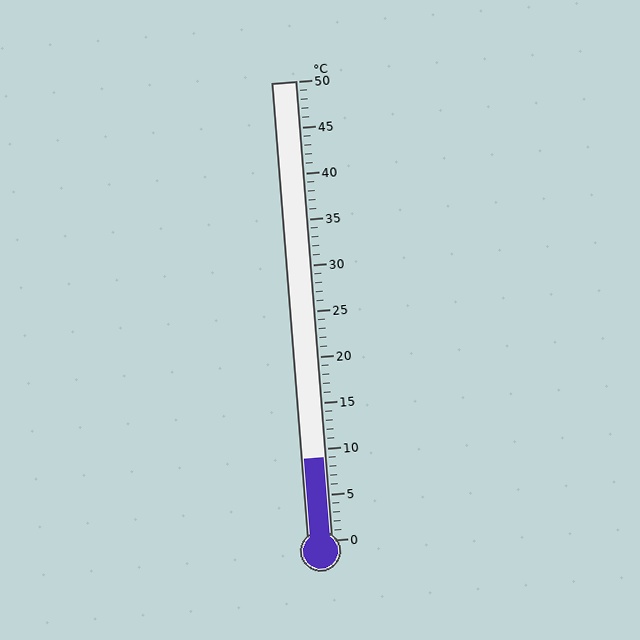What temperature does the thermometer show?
The thermometer shows approximately 9°C.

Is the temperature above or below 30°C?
The temperature is below 30°C.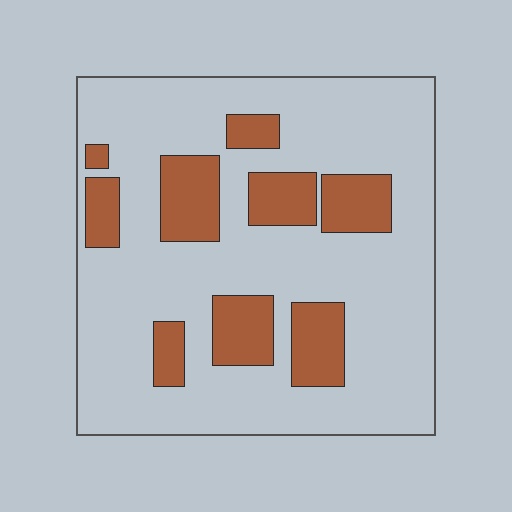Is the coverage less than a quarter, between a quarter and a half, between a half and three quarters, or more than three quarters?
Less than a quarter.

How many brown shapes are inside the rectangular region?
9.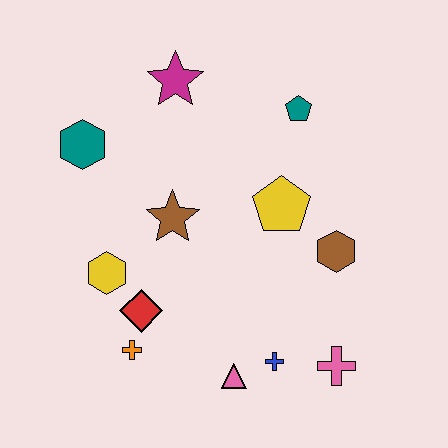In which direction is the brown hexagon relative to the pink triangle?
The brown hexagon is above the pink triangle.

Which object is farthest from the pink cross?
The teal hexagon is farthest from the pink cross.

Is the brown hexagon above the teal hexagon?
No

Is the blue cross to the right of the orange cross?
Yes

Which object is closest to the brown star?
The yellow hexagon is closest to the brown star.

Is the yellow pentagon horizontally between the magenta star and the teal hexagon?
No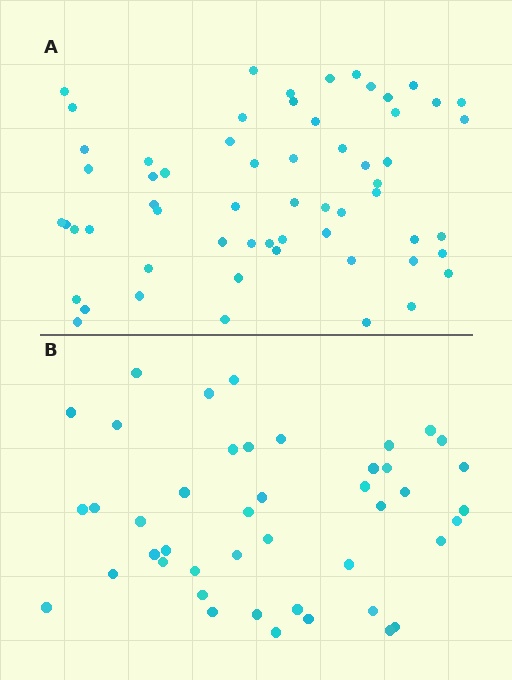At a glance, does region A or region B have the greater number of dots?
Region A (the top region) has more dots.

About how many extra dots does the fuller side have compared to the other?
Region A has approximately 15 more dots than region B.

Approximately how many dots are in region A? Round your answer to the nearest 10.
About 60 dots.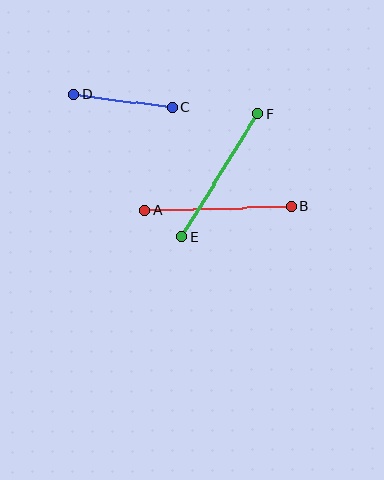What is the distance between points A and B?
The distance is approximately 147 pixels.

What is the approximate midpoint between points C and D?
The midpoint is at approximately (123, 101) pixels.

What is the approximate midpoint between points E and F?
The midpoint is at approximately (220, 175) pixels.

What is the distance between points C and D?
The distance is approximately 99 pixels.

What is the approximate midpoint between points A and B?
The midpoint is at approximately (218, 209) pixels.